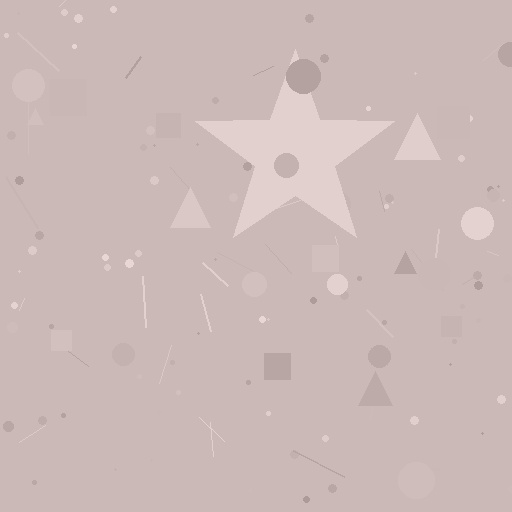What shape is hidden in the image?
A star is hidden in the image.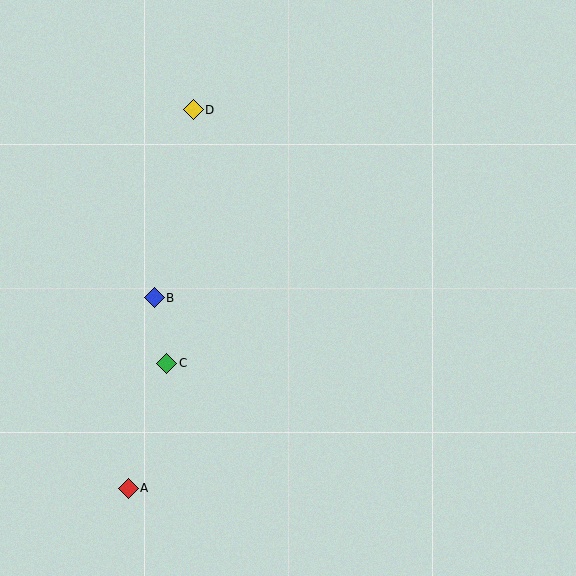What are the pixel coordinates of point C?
Point C is at (167, 363).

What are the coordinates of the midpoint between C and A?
The midpoint between C and A is at (147, 426).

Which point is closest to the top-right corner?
Point D is closest to the top-right corner.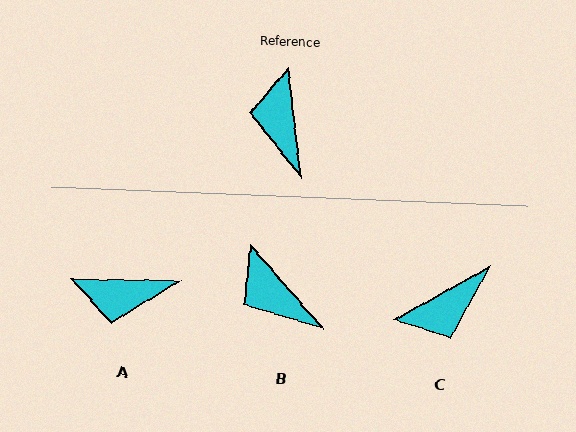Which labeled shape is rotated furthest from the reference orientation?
C, about 113 degrees away.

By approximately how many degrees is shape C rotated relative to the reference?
Approximately 113 degrees counter-clockwise.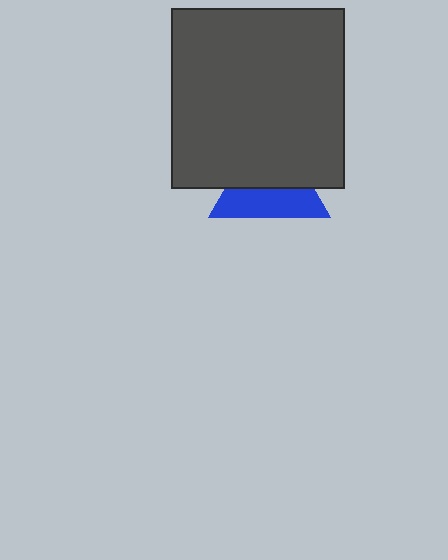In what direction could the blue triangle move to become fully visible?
The blue triangle could move down. That would shift it out from behind the dark gray rectangle entirely.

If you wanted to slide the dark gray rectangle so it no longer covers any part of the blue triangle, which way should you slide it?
Slide it up — that is the most direct way to separate the two shapes.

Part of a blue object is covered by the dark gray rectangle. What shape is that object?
It is a triangle.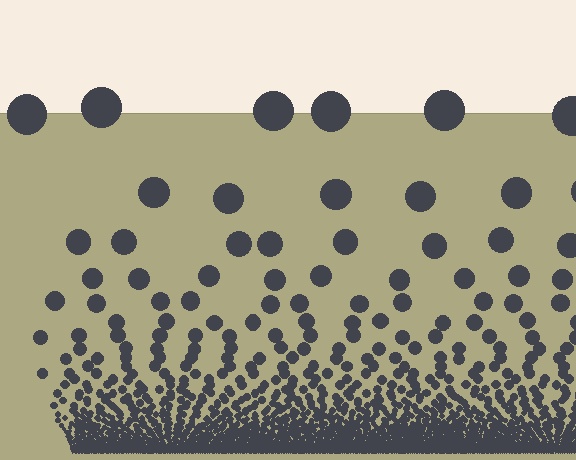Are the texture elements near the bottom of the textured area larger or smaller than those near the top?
Smaller. The gradient is inverted — elements near the bottom are smaller and denser.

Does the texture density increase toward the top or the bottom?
Density increases toward the bottom.